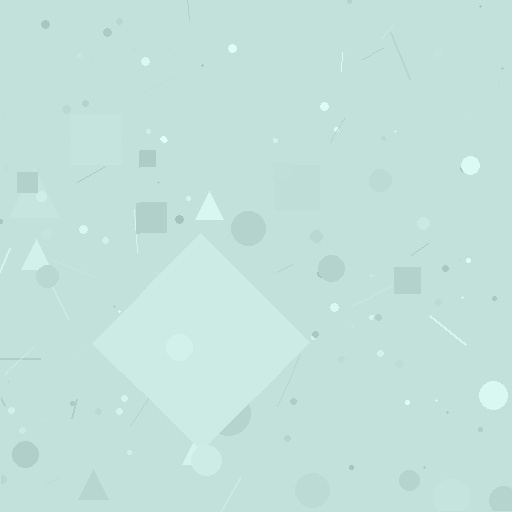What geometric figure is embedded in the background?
A diamond is embedded in the background.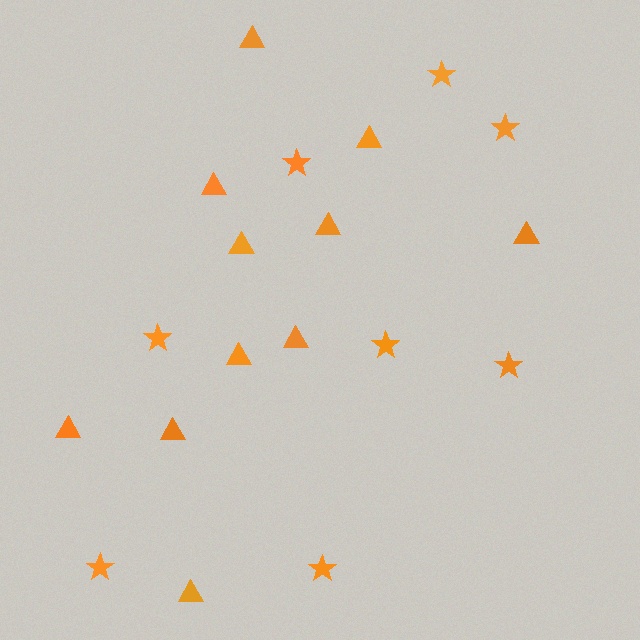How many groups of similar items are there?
There are 2 groups: one group of stars (8) and one group of triangles (11).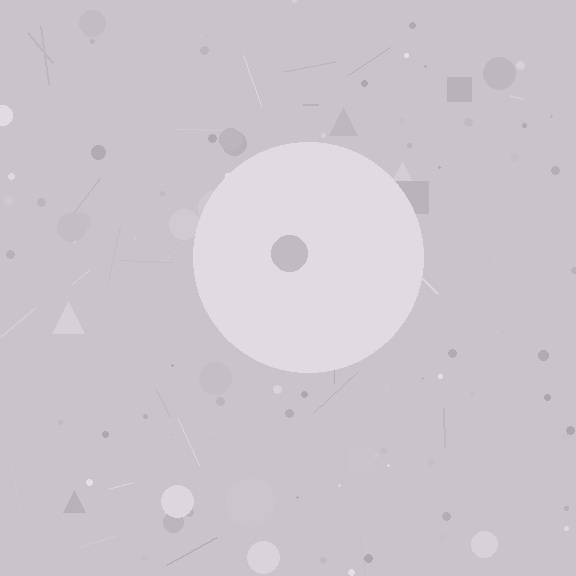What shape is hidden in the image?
A circle is hidden in the image.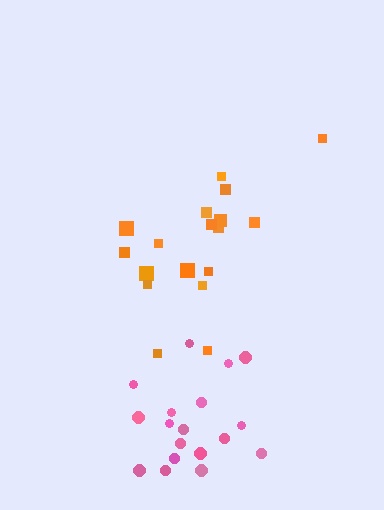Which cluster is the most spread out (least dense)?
Orange.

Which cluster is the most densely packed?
Pink.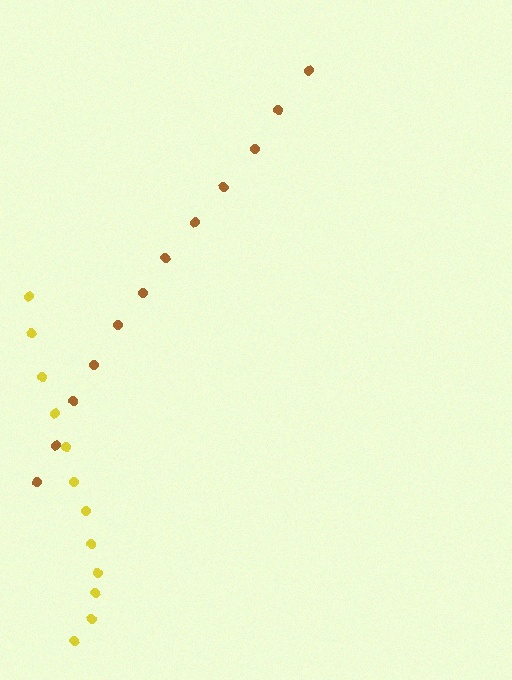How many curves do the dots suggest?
There are 2 distinct paths.